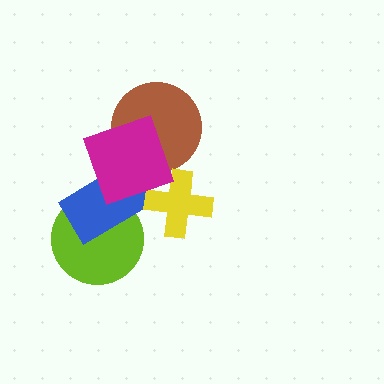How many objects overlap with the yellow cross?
1 object overlaps with the yellow cross.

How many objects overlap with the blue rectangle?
2 objects overlap with the blue rectangle.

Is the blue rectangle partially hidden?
Yes, it is partially covered by another shape.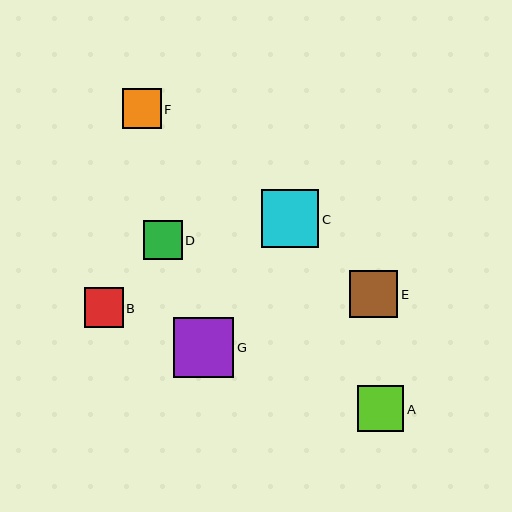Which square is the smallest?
Square D is the smallest with a size of approximately 39 pixels.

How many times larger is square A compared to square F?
Square A is approximately 1.2 times the size of square F.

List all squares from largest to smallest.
From largest to smallest: G, C, E, A, B, F, D.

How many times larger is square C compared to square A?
Square C is approximately 1.2 times the size of square A.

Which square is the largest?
Square G is the largest with a size of approximately 60 pixels.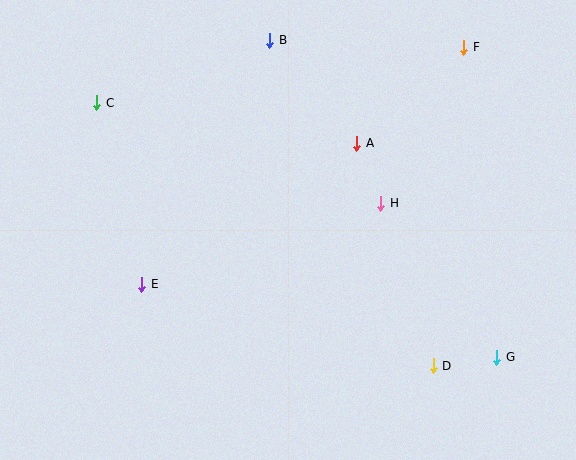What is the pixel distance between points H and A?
The distance between H and A is 65 pixels.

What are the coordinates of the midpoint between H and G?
The midpoint between H and G is at (439, 280).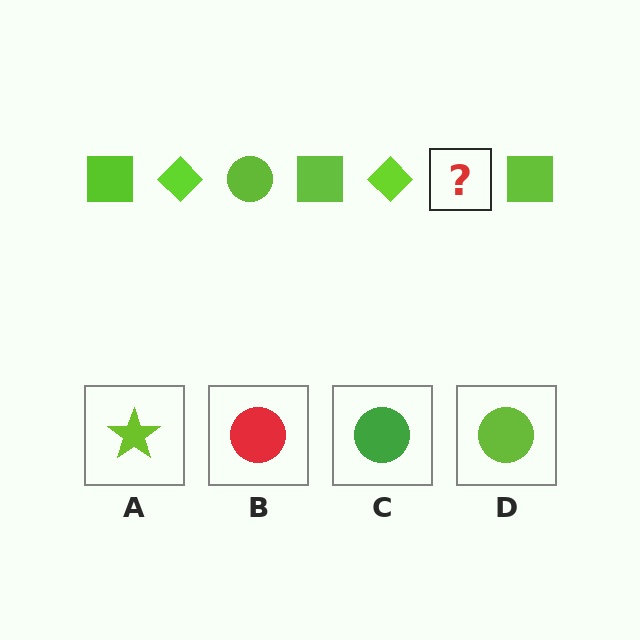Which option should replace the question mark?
Option D.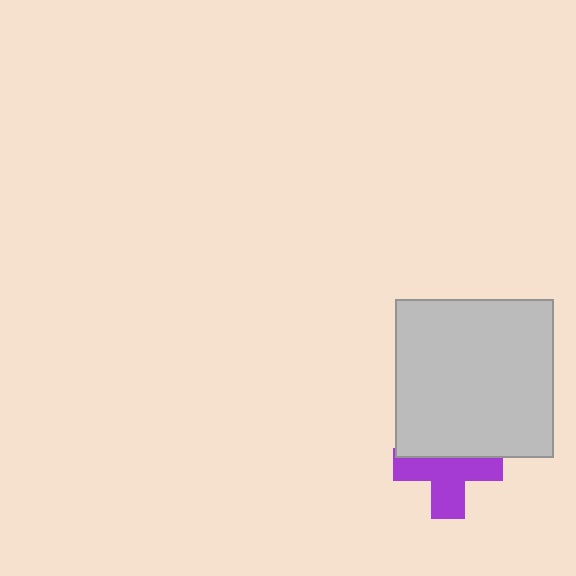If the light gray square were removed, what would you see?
You would see the complete purple cross.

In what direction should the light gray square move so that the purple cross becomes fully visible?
The light gray square should move up. That is the shortest direction to clear the overlap and leave the purple cross fully visible.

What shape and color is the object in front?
The object in front is a light gray square.